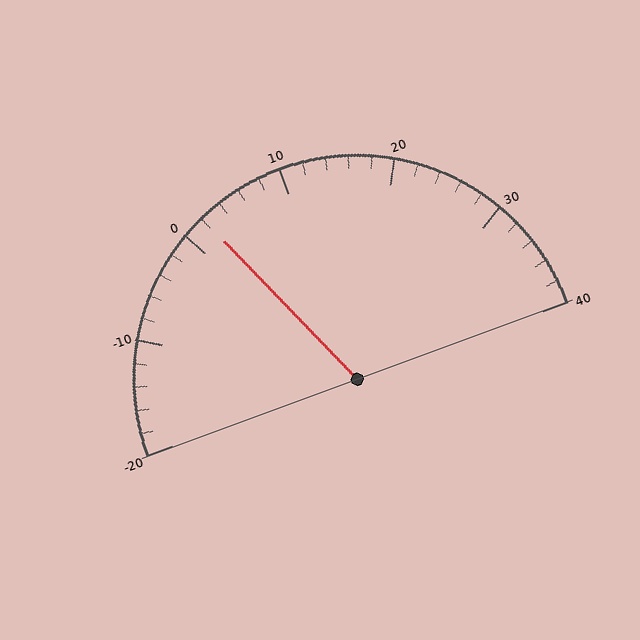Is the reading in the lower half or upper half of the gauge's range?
The reading is in the lower half of the range (-20 to 40).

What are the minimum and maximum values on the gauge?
The gauge ranges from -20 to 40.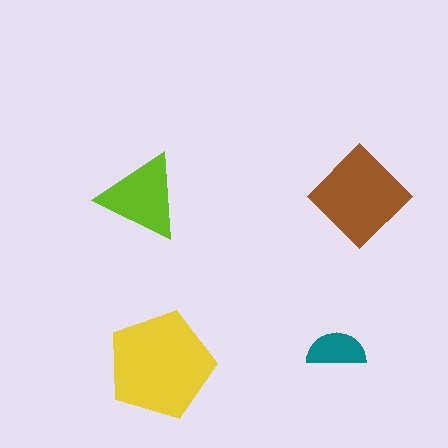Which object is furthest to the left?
The lime triangle is leftmost.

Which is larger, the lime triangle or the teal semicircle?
The lime triangle.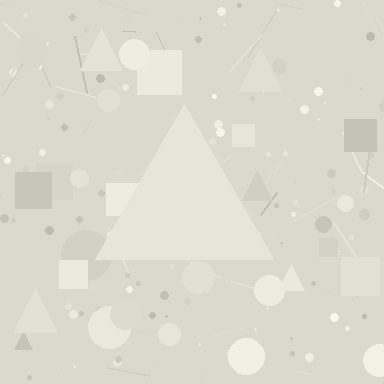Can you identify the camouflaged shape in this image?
The camouflaged shape is a triangle.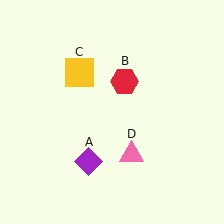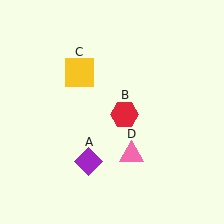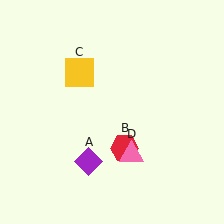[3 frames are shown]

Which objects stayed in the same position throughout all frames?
Purple diamond (object A) and yellow square (object C) and pink triangle (object D) remained stationary.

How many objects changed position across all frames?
1 object changed position: red hexagon (object B).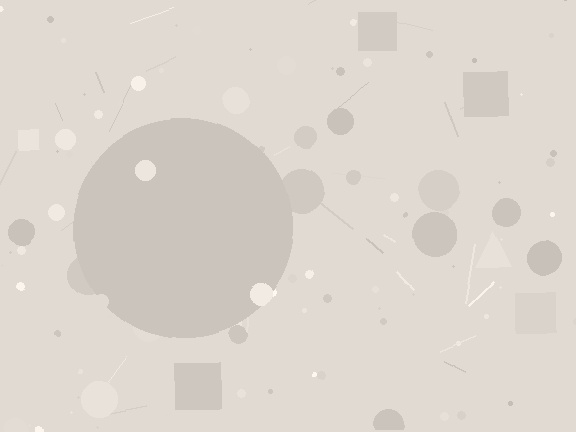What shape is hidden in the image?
A circle is hidden in the image.